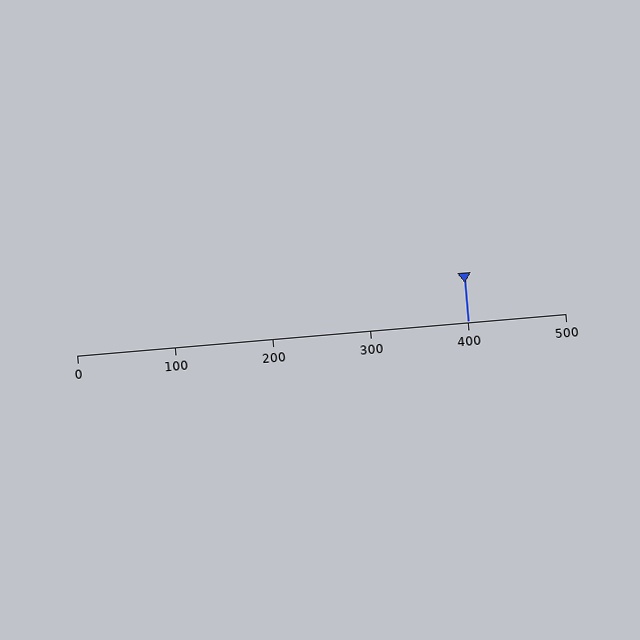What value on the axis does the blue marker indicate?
The marker indicates approximately 400.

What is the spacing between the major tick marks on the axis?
The major ticks are spaced 100 apart.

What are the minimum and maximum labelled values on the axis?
The axis runs from 0 to 500.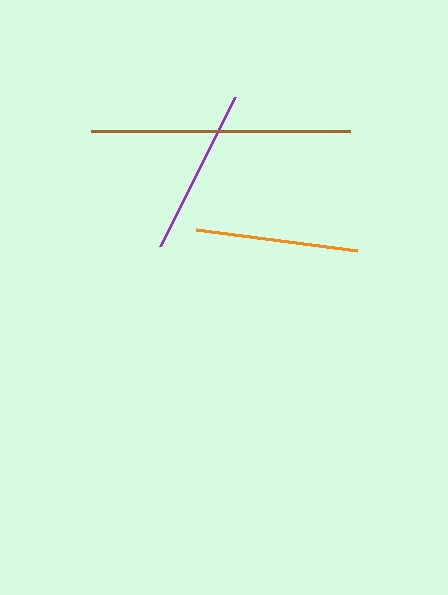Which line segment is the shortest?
The orange line is the shortest at approximately 162 pixels.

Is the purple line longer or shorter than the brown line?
The brown line is longer than the purple line.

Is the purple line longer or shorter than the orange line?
The purple line is longer than the orange line.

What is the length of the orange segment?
The orange segment is approximately 162 pixels long.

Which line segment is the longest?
The brown line is the longest at approximately 259 pixels.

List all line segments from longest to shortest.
From longest to shortest: brown, purple, orange.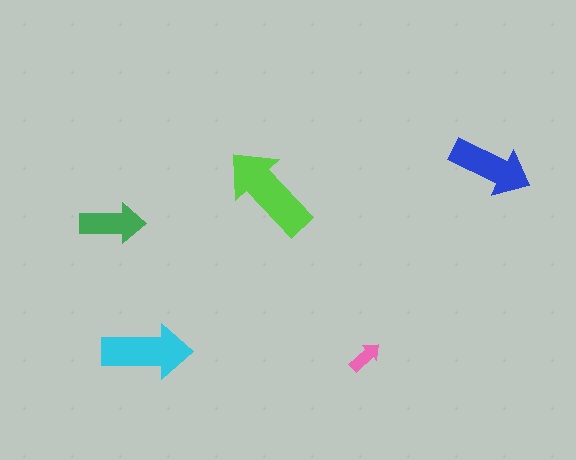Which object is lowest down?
The pink arrow is bottommost.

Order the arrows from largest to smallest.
the lime one, the cyan one, the blue one, the green one, the pink one.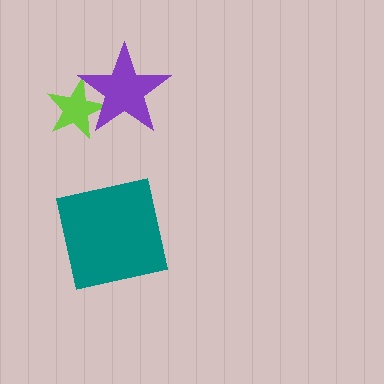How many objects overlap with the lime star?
1 object overlaps with the lime star.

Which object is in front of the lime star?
The purple star is in front of the lime star.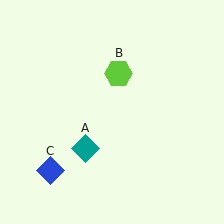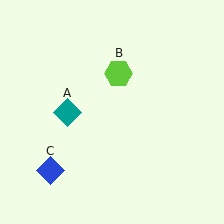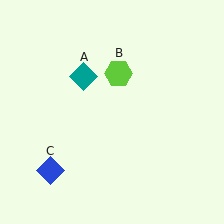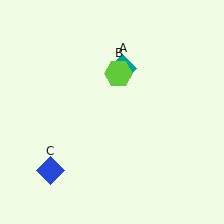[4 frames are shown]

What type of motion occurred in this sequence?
The teal diamond (object A) rotated clockwise around the center of the scene.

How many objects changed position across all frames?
1 object changed position: teal diamond (object A).